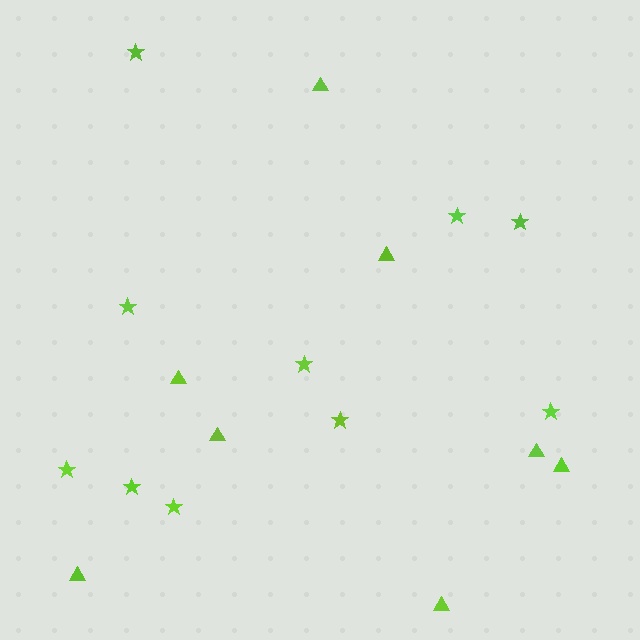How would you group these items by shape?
There are 2 groups: one group of stars (10) and one group of triangles (8).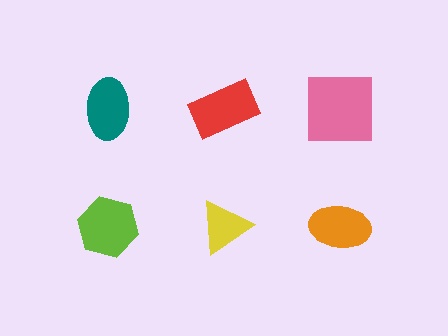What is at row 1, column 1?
A teal ellipse.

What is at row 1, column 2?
A red rectangle.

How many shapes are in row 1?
3 shapes.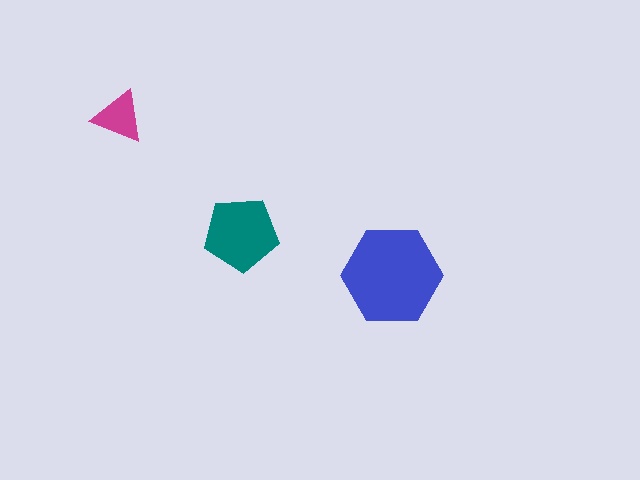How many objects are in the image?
There are 3 objects in the image.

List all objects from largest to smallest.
The blue hexagon, the teal pentagon, the magenta triangle.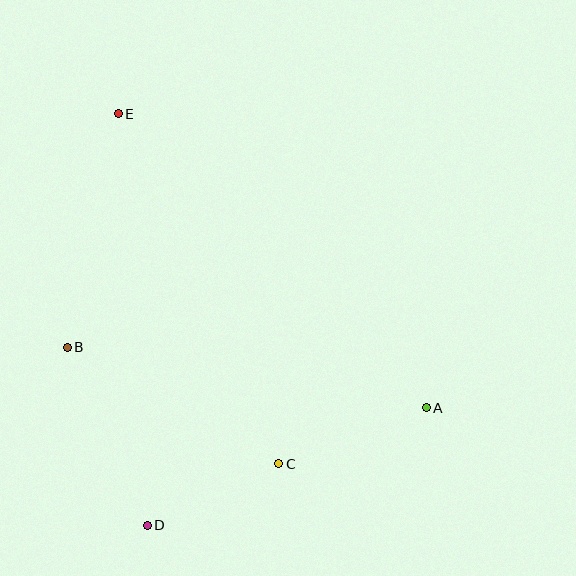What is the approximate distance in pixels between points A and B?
The distance between A and B is approximately 364 pixels.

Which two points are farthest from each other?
Points A and E are farthest from each other.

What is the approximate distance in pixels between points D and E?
The distance between D and E is approximately 413 pixels.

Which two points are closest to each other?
Points C and D are closest to each other.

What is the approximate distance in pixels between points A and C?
The distance between A and C is approximately 158 pixels.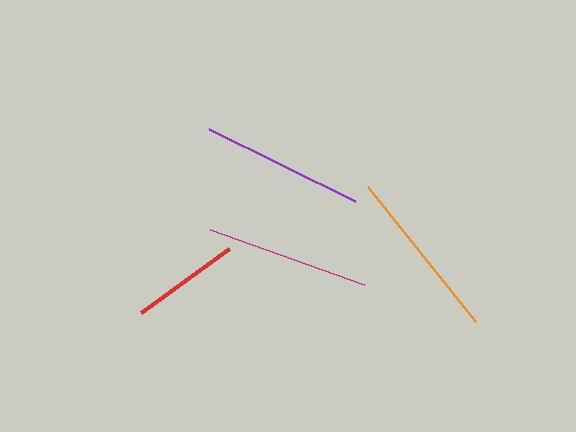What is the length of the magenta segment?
The magenta segment is approximately 164 pixels long.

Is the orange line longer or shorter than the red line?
The orange line is longer than the red line.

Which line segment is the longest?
The orange line is the longest at approximately 173 pixels.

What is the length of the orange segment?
The orange segment is approximately 173 pixels long.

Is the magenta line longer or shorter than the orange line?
The orange line is longer than the magenta line.